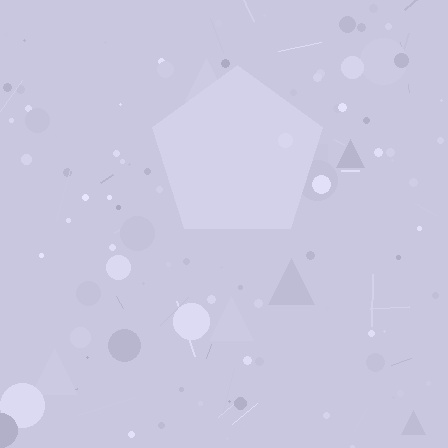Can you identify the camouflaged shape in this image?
The camouflaged shape is a pentagon.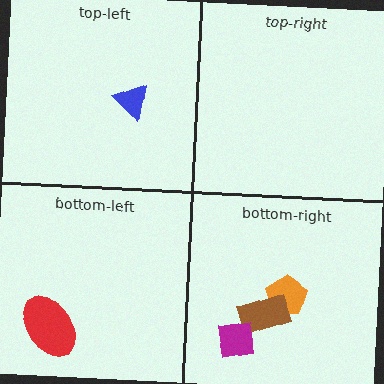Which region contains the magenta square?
The bottom-right region.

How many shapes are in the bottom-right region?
3.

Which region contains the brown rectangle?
The bottom-right region.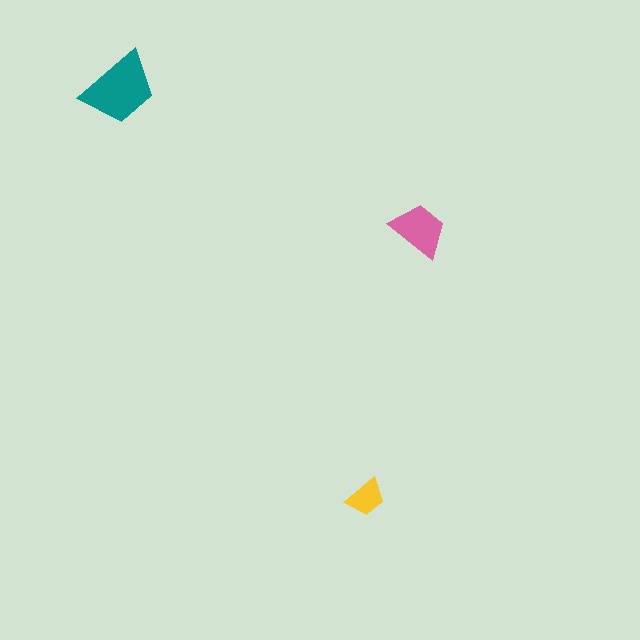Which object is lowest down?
The yellow trapezoid is bottommost.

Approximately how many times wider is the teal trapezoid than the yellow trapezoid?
About 2 times wider.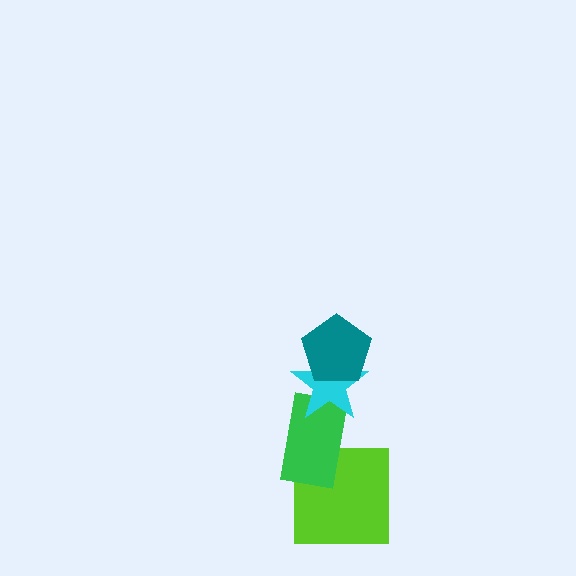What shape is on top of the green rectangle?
The cyan star is on top of the green rectangle.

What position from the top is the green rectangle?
The green rectangle is 3rd from the top.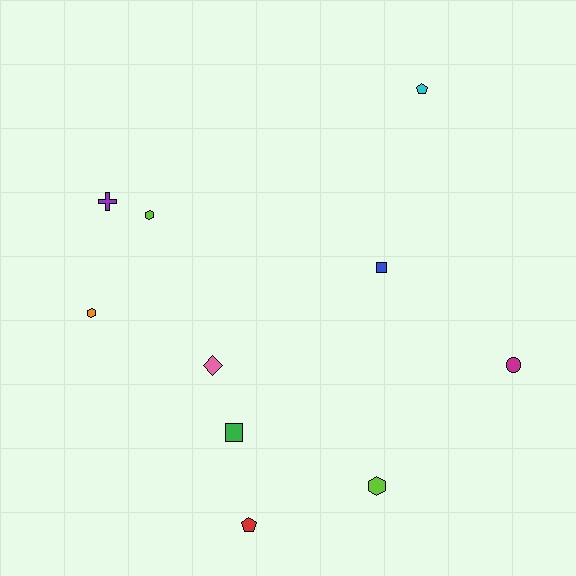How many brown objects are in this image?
There are no brown objects.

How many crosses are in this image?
There is 1 cross.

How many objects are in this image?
There are 10 objects.